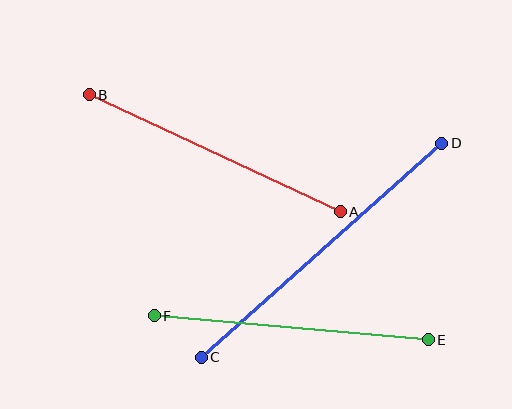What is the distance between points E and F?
The distance is approximately 275 pixels.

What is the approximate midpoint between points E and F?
The midpoint is at approximately (291, 328) pixels.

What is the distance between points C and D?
The distance is approximately 322 pixels.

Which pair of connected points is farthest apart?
Points C and D are farthest apart.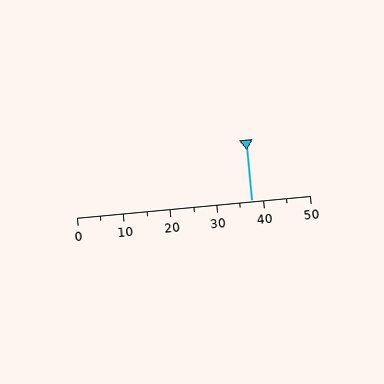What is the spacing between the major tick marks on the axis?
The major ticks are spaced 10 apart.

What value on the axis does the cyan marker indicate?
The marker indicates approximately 37.5.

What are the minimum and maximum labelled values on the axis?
The axis runs from 0 to 50.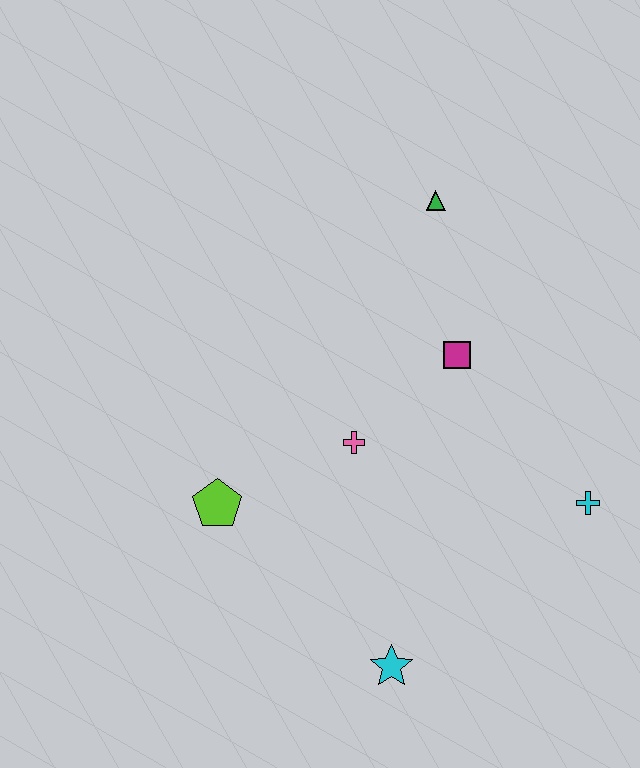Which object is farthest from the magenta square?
The cyan star is farthest from the magenta square.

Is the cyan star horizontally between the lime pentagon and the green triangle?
Yes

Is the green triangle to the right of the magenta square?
No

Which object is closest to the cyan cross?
The magenta square is closest to the cyan cross.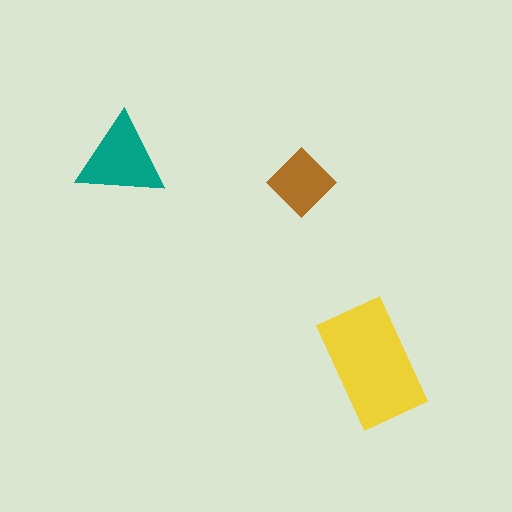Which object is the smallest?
The brown diamond.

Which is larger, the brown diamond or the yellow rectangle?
The yellow rectangle.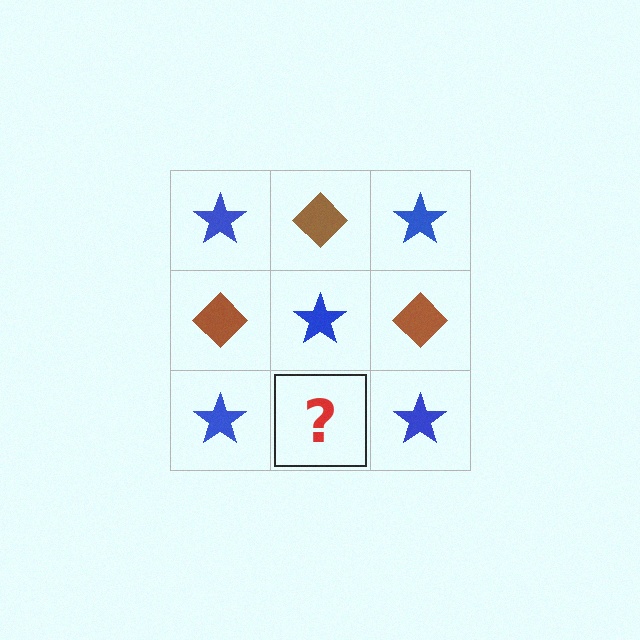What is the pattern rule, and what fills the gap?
The rule is that it alternates blue star and brown diamond in a checkerboard pattern. The gap should be filled with a brown diamond.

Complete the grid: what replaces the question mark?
The question mark should be replaced with a brown diamond.